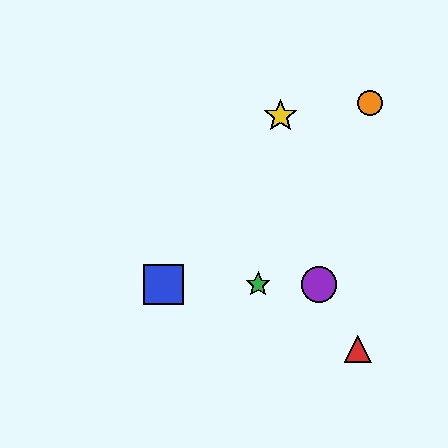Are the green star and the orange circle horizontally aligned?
No, the green star is at y≈284 and the orange circle is at y≈103.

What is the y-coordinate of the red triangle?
The red triangle is at y≈349.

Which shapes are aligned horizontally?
The blue square, the green star, the purple circle are aligned horizontally.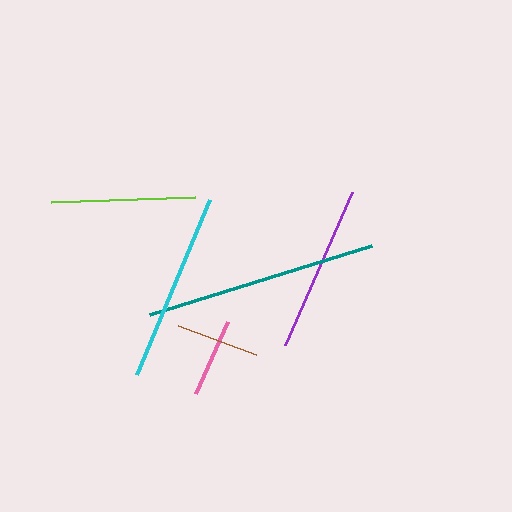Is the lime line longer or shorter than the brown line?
The lime line is longer than the brown line.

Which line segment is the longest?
The teal line is the longest at approximately 232 pixels.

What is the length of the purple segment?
The purple segment is approximately 167 pixels long.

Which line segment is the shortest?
The pink line is the shortest at approximately 78 pixels.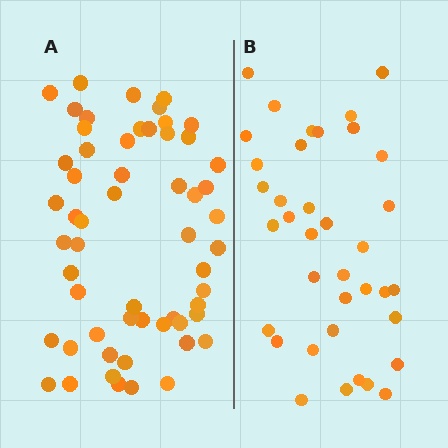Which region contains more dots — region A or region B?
Region A (the left region) has more dots.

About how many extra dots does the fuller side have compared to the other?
Region A has approximately 20 more dots than region B.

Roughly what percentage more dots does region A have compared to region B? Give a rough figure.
About 55% more.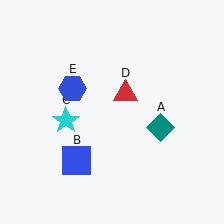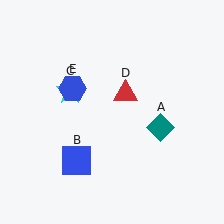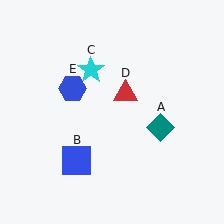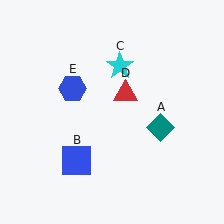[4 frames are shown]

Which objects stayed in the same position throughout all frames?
Teal diamond (object A) and blue square (object B) and red triangle (object D) and blue hexagon (object E) remained stationary.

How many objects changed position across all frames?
1 object changed position: cyan star (object C).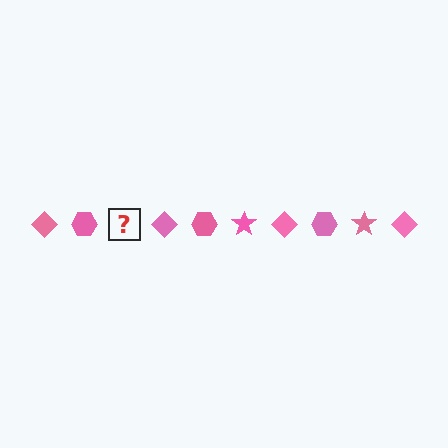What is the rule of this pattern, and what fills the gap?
The rule is that the pattern cycles through diamond, hexagon, star shapes in pink. The gap should be filled with a pink star.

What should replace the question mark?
The question mark should be replaced with a pink star.